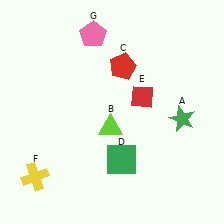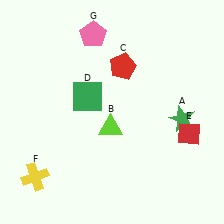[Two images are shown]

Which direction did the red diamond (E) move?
The red diamond (E) moved right.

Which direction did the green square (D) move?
The green square (D) moved up.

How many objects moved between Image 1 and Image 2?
2 objects moved between the two images.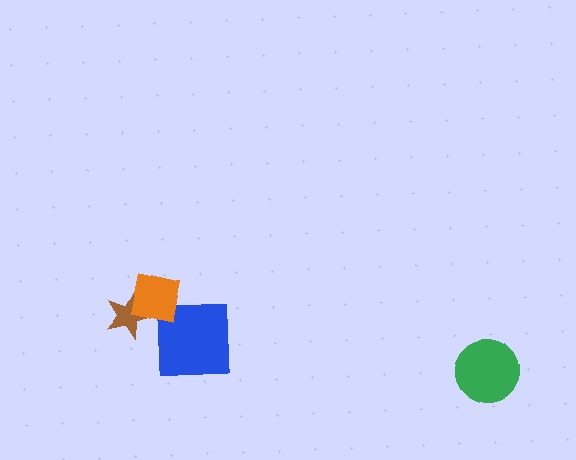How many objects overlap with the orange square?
2 objects overlap with the orange square.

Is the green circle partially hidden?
No, no other shape covers it.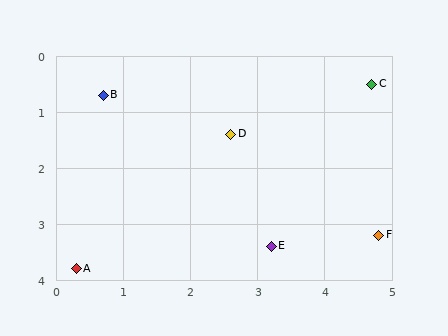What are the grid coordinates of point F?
Point F is at approximately (4.8, 3.2).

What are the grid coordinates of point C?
Point C is at approximately (4.7, 0.5).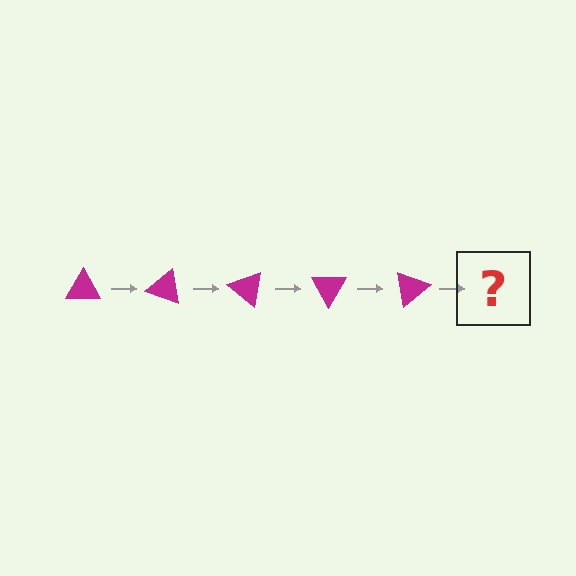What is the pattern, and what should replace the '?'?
The pattern is that the triangle rotates 20 degrees each step. The '?' should be a magenta triangle rotated 100 degrees.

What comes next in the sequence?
The next element should be a magenta triangle rotated 100 degrees.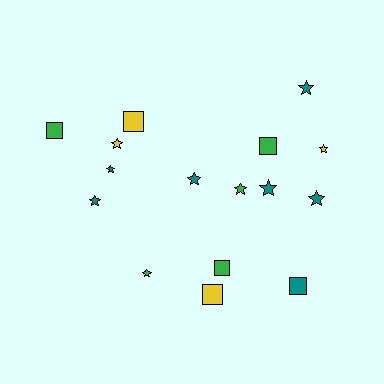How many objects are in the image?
There are 16 objects.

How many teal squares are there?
There is 1 teal square.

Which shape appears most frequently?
Star, with 10 objects.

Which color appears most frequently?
Teal, with 7 objects.